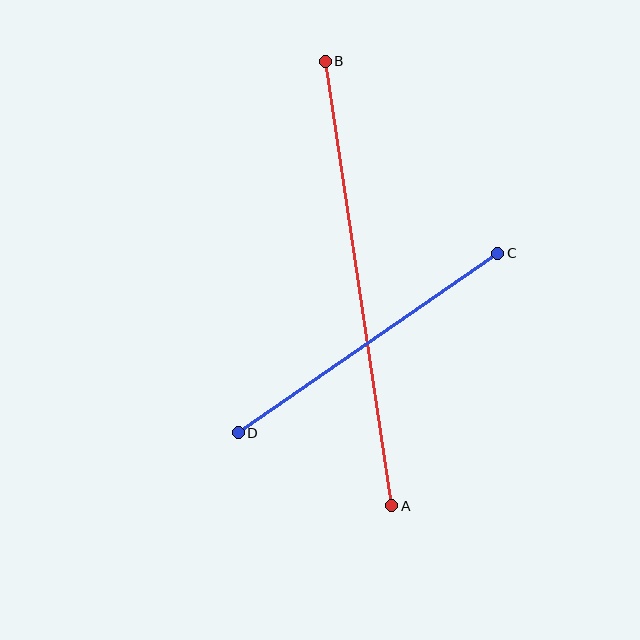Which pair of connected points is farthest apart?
Points A and B are farthest apart.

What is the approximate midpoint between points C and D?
The midpoint is at approximately (368, 343) pixels.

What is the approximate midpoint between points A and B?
The midpoint is at approximately (359, 283) pixels.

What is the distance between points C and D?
The distance is approximately 315 pixels.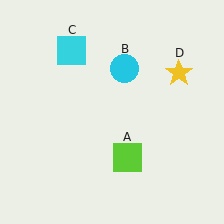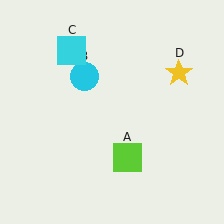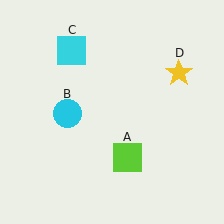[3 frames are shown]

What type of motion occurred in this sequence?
The cyan circle (object B) rotated counterclockwise around the center of the scene.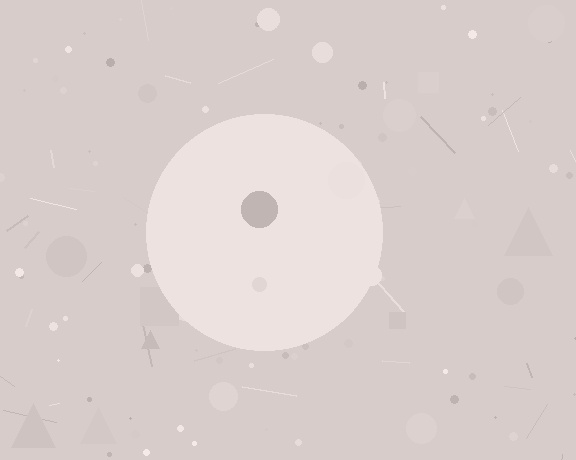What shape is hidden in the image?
A circle is hidden in the image.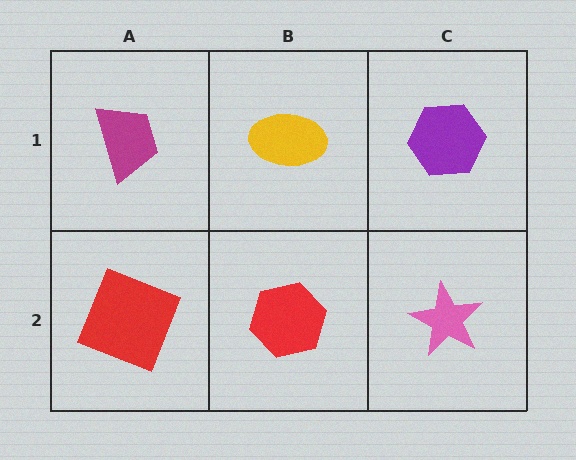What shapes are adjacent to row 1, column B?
A red hexagon (row 2, column B), a magenta trapezoid (row 1, column A), a purple hexagon (row 1, column C).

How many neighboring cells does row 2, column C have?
2.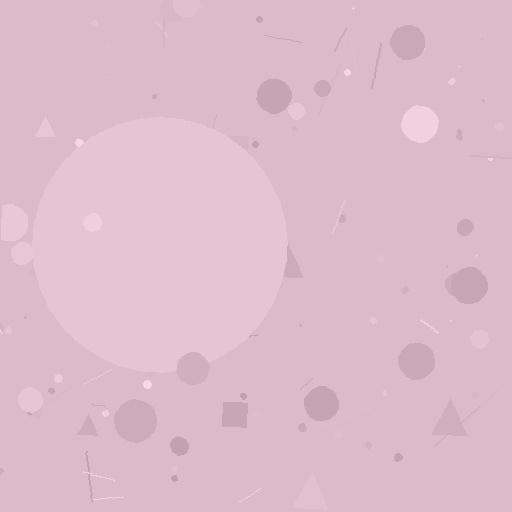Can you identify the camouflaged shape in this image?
The camouflaged shape is a circle.